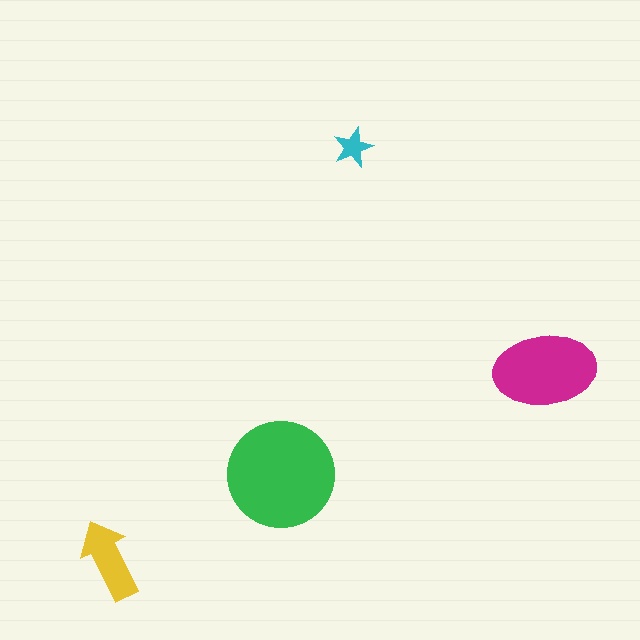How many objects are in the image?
There are 4 objects in the image.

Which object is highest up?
The cyan star is topmost.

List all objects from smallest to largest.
The cyan star, the yellow arrow, the magenta ellipse, the green circle.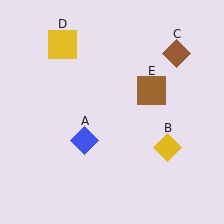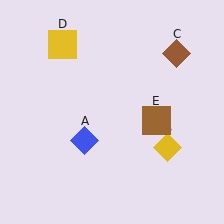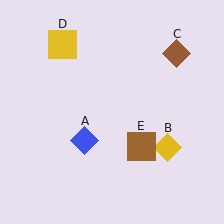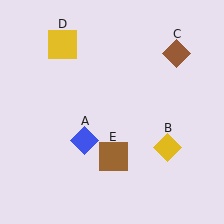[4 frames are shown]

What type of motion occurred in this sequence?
The brown square (object E) rotated clockwise around the center of the scene.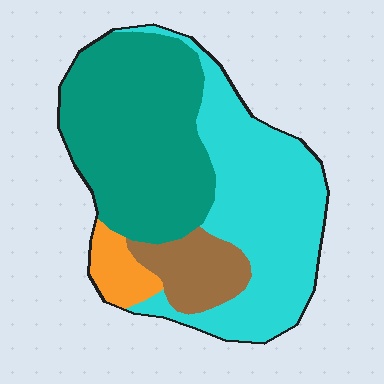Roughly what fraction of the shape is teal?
Teal covers around 40% of the shape.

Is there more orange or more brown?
Brown.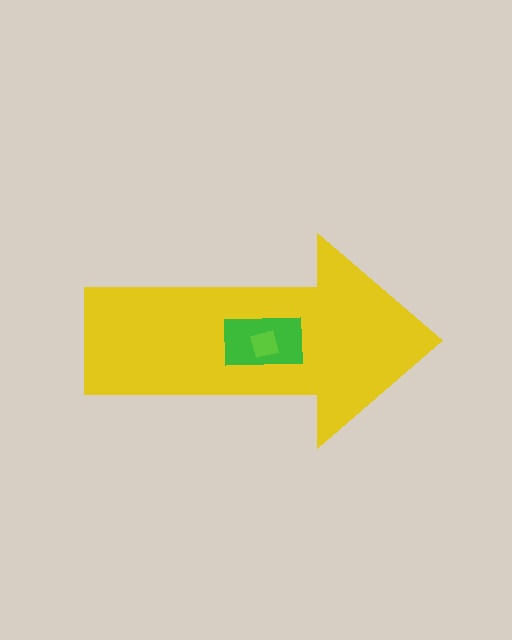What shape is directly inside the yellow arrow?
The green rectangle.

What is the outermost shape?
The yellow arrow.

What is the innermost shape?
The lime diamond.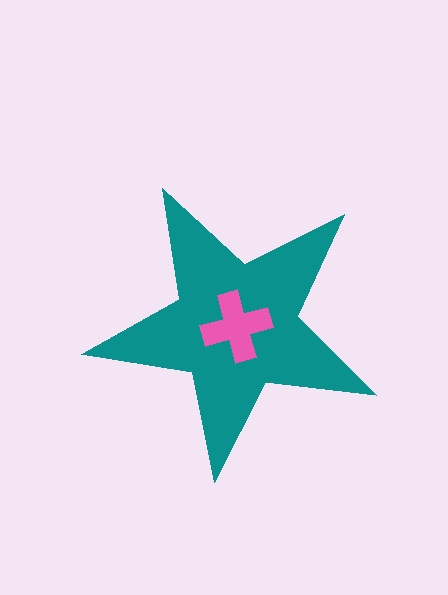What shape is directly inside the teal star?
The pink cross.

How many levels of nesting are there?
2.